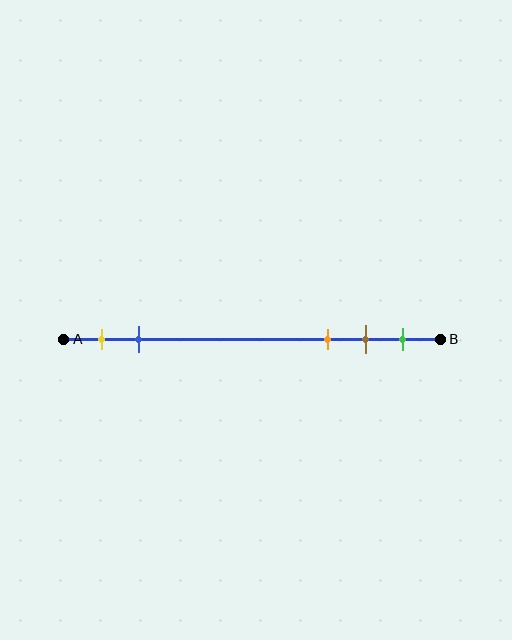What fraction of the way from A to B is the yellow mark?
The yellow mark is approximately 10% (0.1) of the way from A to B.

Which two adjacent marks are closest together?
The brown and green marks are the closest adjacent pair.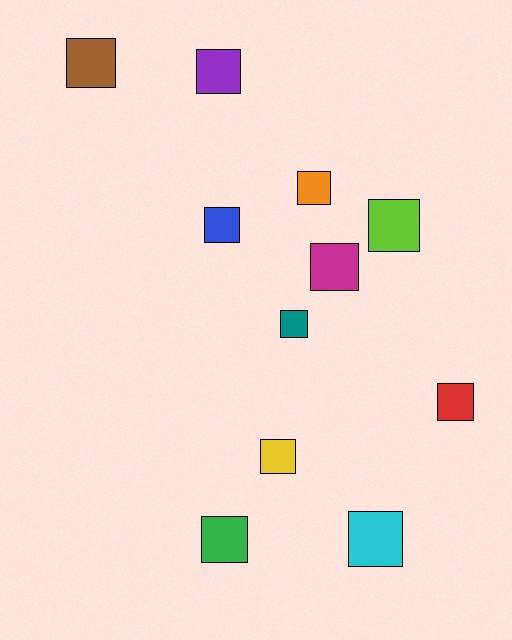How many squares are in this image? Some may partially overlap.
There are 11 squares.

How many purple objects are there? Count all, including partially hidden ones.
There is 1 purple object.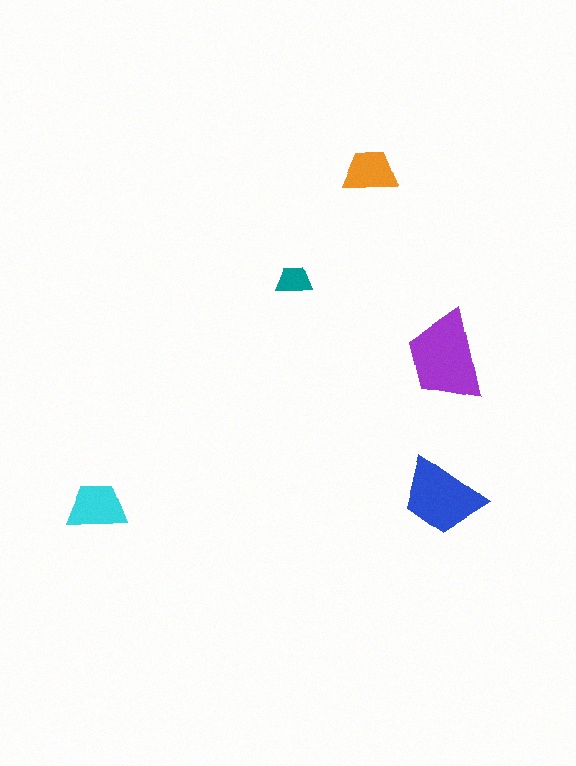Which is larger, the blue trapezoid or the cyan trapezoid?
The blue one.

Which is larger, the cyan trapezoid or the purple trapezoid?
The purple one.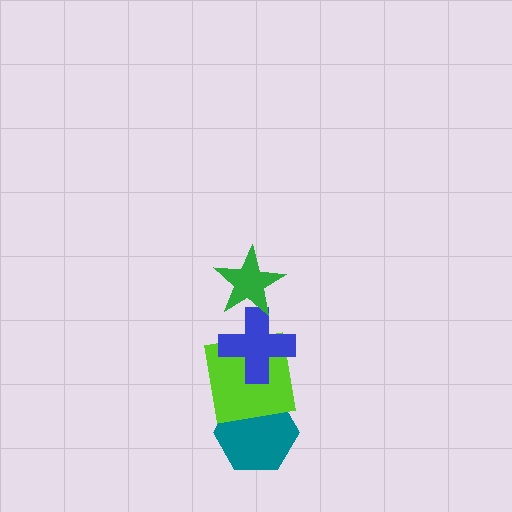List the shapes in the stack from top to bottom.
From top to bottom: the green star, the blue cross, the lime square, the teal hexagon.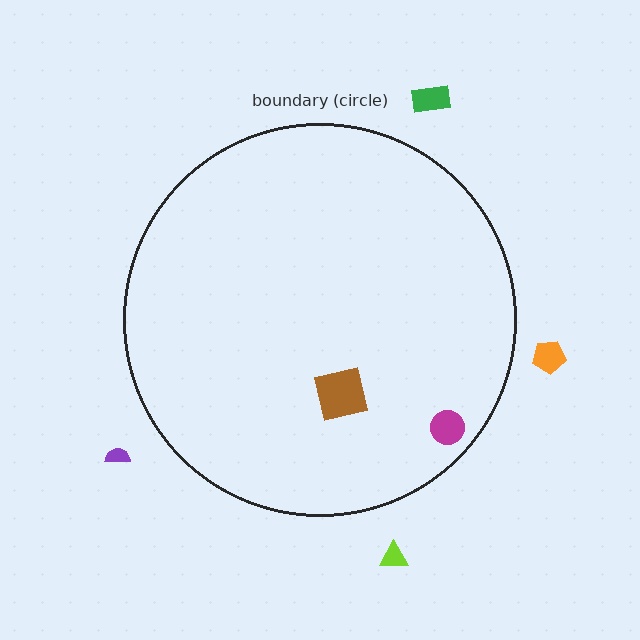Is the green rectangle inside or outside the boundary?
Outside.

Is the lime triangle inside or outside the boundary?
Outside.